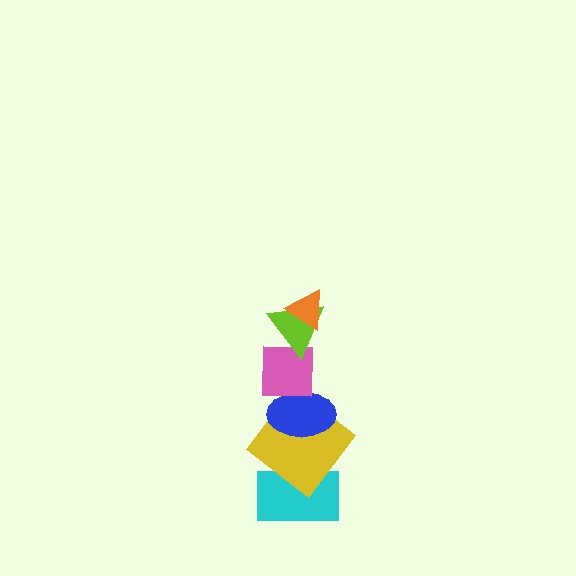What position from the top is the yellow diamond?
The yellow diamond is 5th from the top.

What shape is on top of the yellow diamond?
The blue ellipse is on top of the yellow diamond.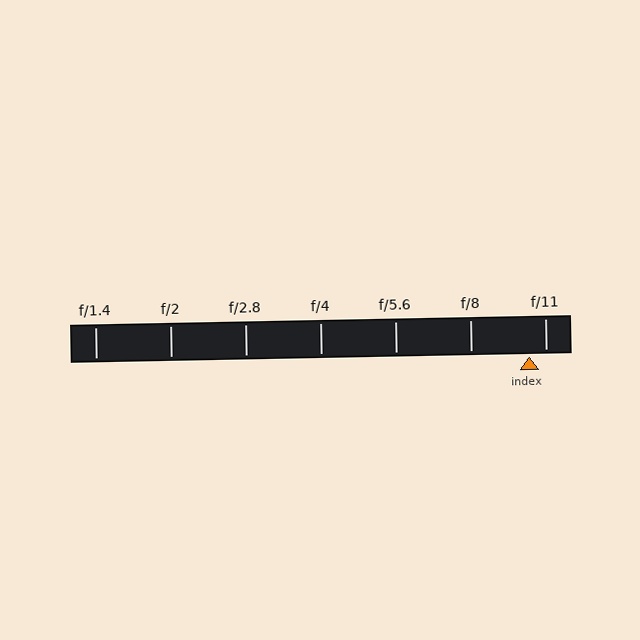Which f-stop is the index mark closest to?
The index mark is closest to f/11.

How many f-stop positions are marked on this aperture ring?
There are 7 f-stop positions marked.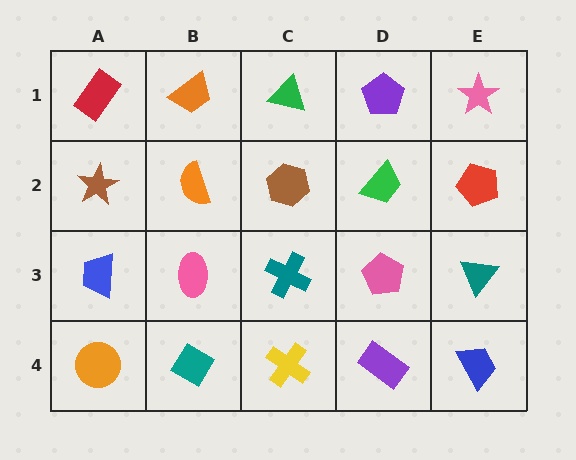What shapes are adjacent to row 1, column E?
A red pentagon (row 2, column E), a purple pentagon (row 1, column D).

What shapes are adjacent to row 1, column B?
An orange semicircle (row 2, column B), a red rectangle (row 1, column A), a green triangle (row 1, column C).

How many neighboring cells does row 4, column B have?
3.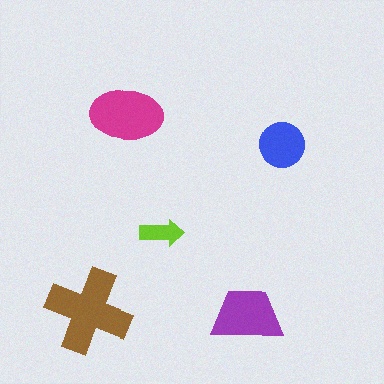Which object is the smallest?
The lime arrow.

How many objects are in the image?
There are 5 objects in the image.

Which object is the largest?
The brown cross.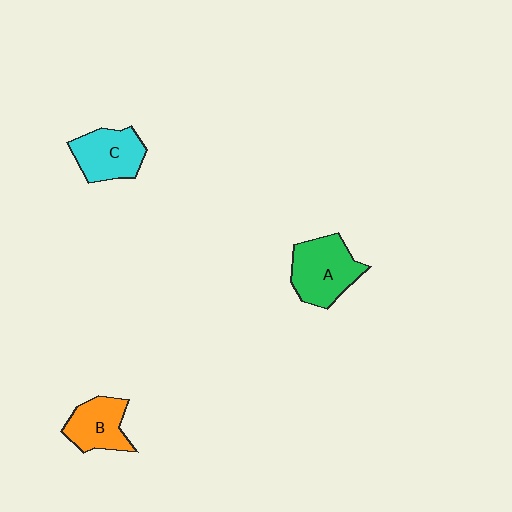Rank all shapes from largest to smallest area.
From largest to smallest: A (green), C (cyan), B (orange).